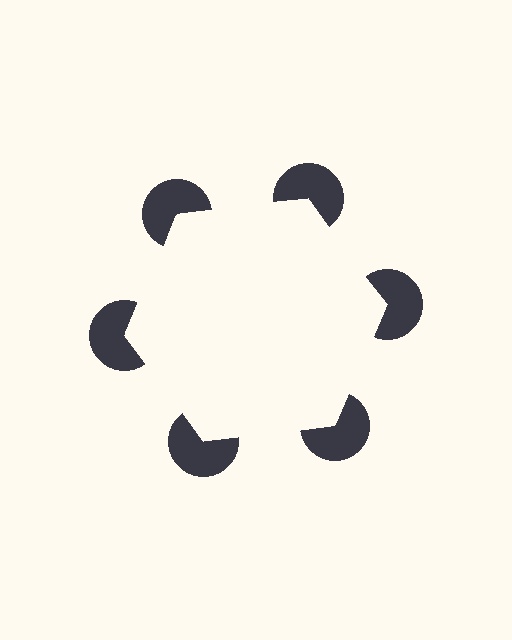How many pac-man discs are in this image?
There are 6 — one at each vertex of the illusory hexagon.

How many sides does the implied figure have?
6 sides.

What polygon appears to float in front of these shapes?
An illusory hexagon — its edges are inferred from the aligned wedge cuts in the pac-man discs, not physically drawn.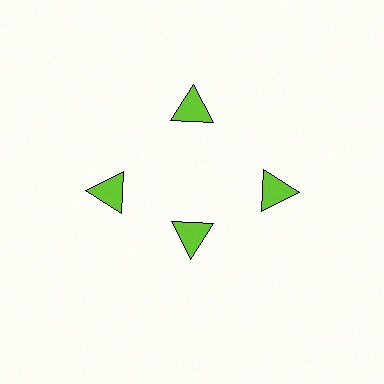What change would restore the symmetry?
The symmetry would be restored by moving it outward, back onto the ring so that all 4 triangles sit at equal angles and equal distance from the center.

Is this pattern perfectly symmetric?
No. The 4 lime triangles are arranged in a ring, but one element near the 6 o'clock position is pulled inward toward the center, breaking the 4-fold rotational symmetry.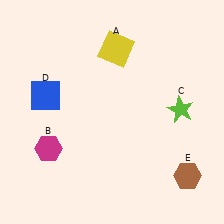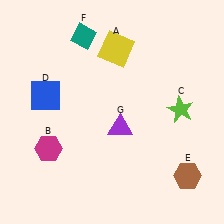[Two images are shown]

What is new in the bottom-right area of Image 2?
A purple triangle (G) was added in the bottom-right area of Image 2.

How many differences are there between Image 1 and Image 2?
There are 2 differences between the two images.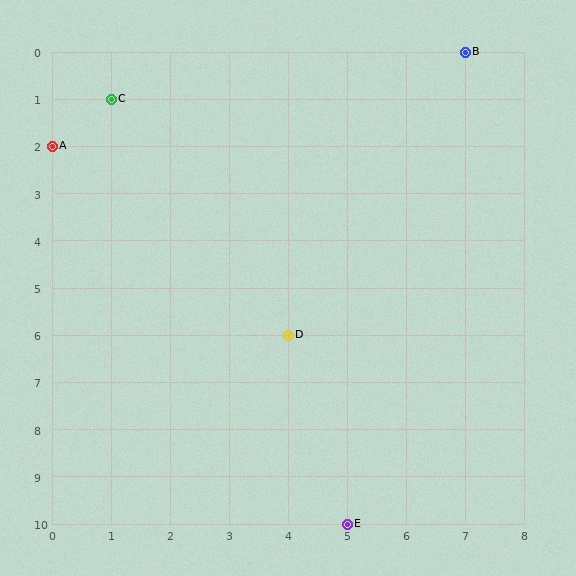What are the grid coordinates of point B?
Point B is at grid coordinates (7, 0).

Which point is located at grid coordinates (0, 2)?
Point A is at (0, 2).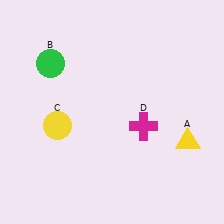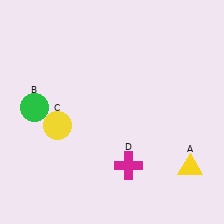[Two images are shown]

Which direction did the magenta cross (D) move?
The magenta cross (D) moved down.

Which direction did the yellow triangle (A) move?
The yellow triangle (A) moved down.